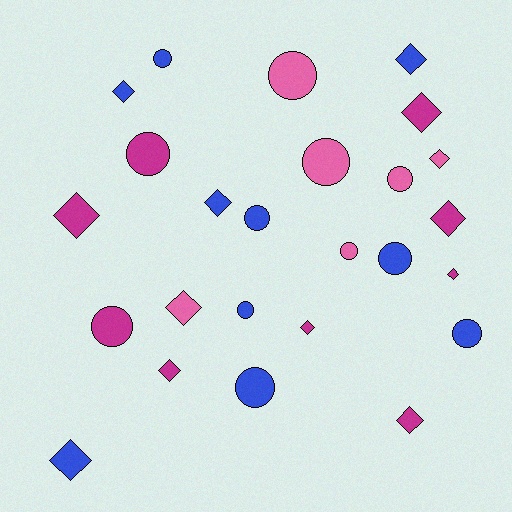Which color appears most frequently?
Blue, with 10 objects.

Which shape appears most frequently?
Diamond, with 13 objects.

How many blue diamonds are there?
There are 4 blue diamonds.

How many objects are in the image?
There are 25 objects.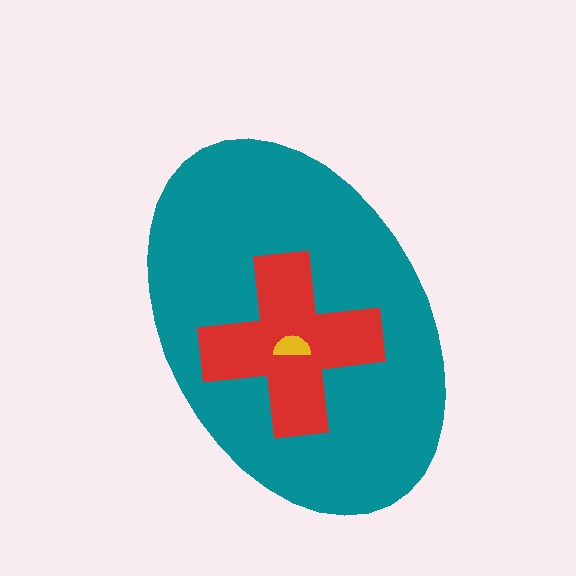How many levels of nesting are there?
3.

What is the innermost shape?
The yellow semicircle.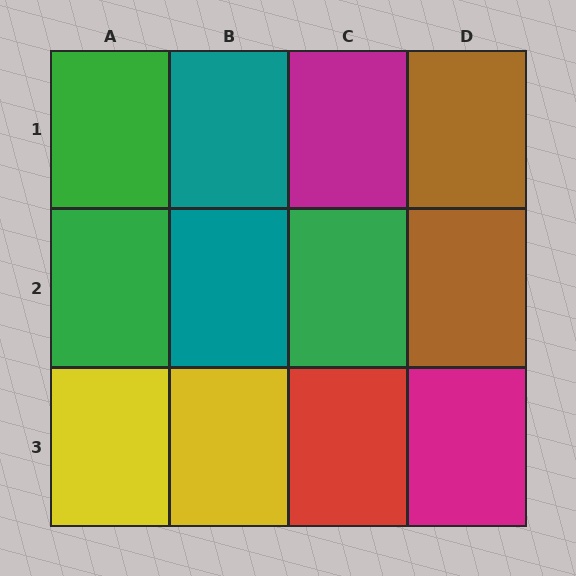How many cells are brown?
2 cells are brown.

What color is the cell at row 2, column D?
Brown.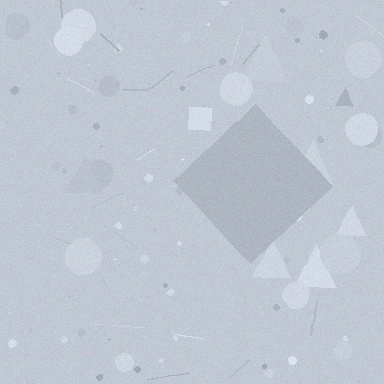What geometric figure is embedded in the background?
A diamond is embedded in the background.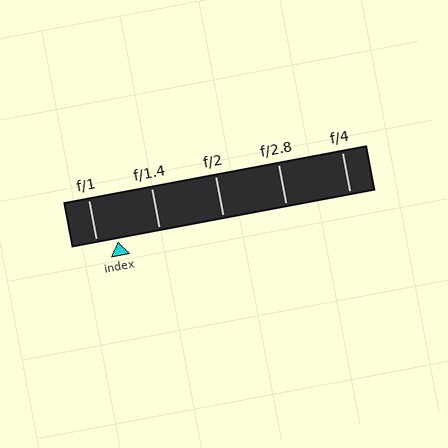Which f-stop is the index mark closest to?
The index mark is closest to f/1.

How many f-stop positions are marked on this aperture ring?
There are 5 f-stop positions marked.